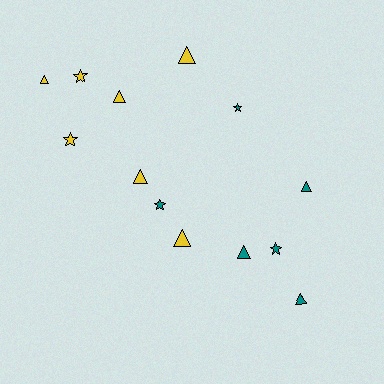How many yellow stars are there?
There are 2 yellow stars.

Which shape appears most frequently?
Triangle, with 8 objects.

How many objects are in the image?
There are 13 objects.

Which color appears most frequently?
Yellow, with 7 objects.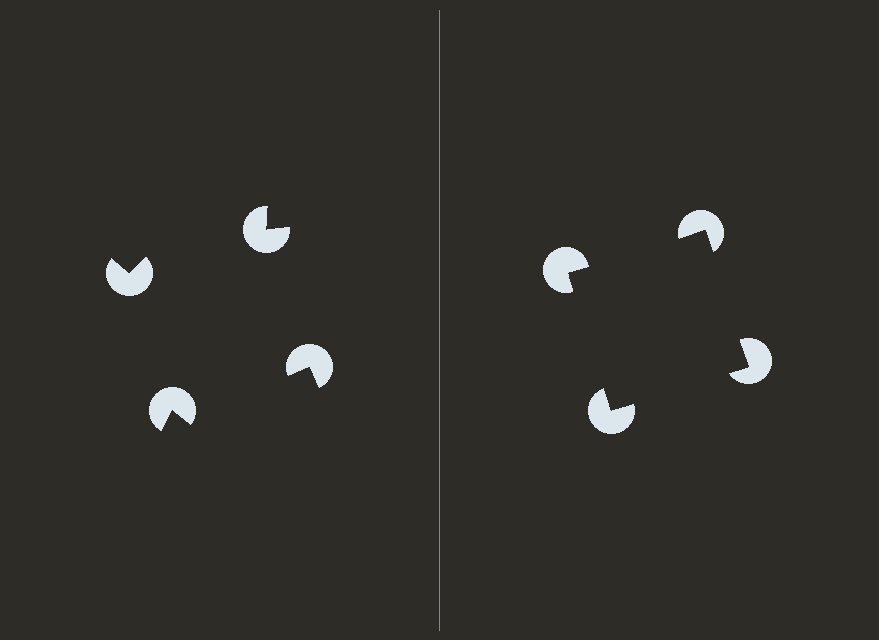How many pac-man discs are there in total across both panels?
8 — 4 on each side.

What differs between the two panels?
The pac-man discs are positioned identically on both sides; only the wedge orientations differ. On the right they align to a square; on the left they are misaligned.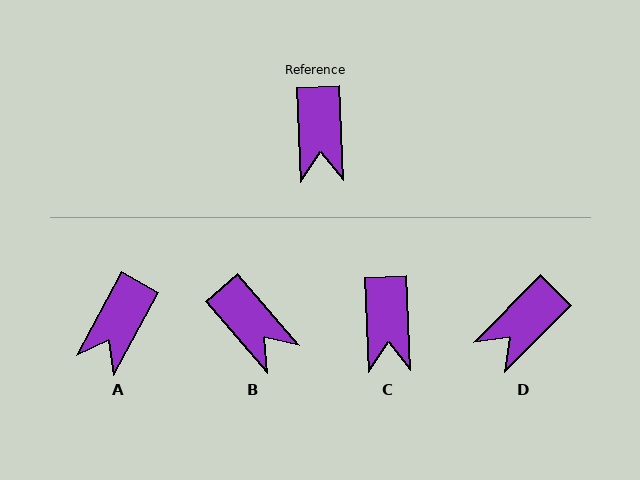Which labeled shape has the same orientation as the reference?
C.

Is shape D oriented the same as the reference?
No, it is off by about 47 degrees.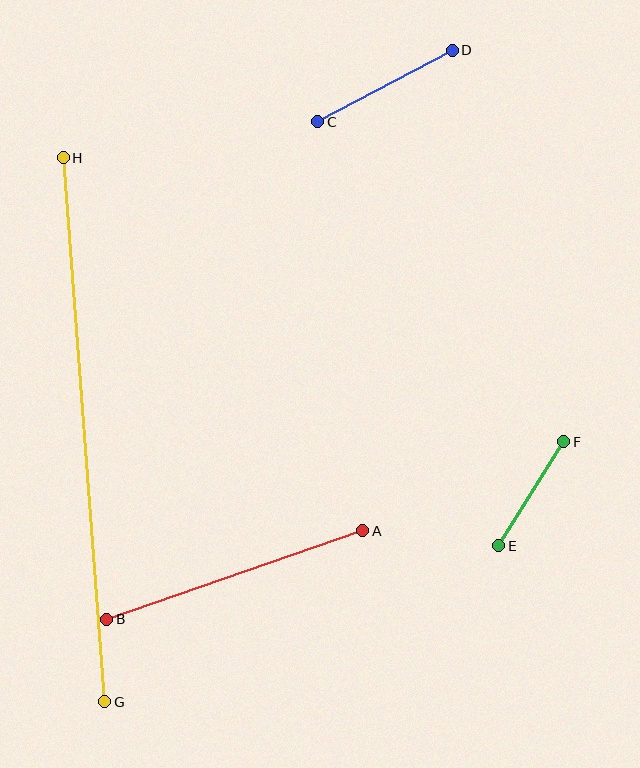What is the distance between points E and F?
The distance is approximately 123 pixels.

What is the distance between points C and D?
The distance is approximately 153 pixels.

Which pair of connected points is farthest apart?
Points G and H are farthest apart.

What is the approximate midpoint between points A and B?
The midpoint is at approximately (235, 575) pixels.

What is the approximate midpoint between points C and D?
The midpoint is at approximately (385, 86) pixels.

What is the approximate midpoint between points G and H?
The midpoint is at approximately (84, 430) pixels.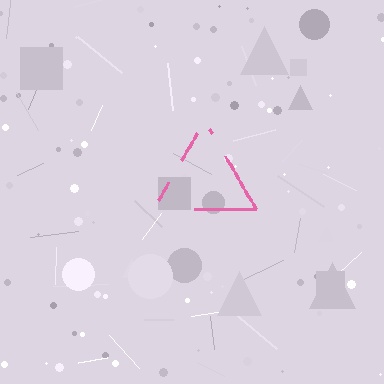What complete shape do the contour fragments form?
The contour fragments form a triangle.